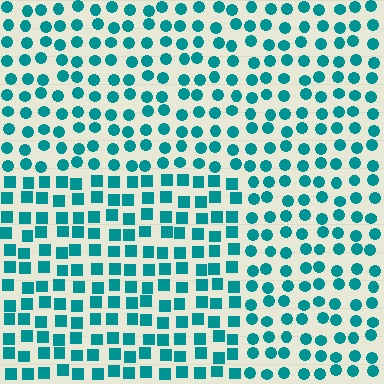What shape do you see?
I see a rectangle.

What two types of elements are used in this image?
The image uses squares inside the rectangle region and circles outside it.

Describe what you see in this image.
The image is filled with small teal elements arranged in a uniform grid. A rectangle-shaped region contains squares, while the surrounding area contains circles. The boundary is defined purely by the change in element shape.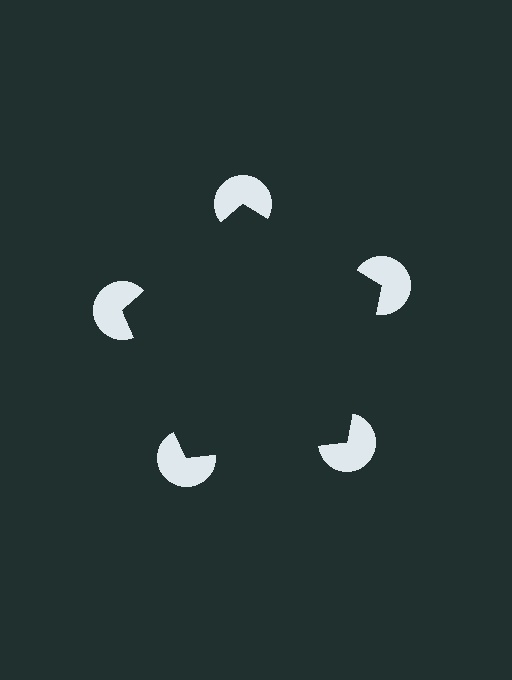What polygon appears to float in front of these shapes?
An illusory pentagon — its edges are inferred from the aligned wedge cuts in the pac-man discs, not physically drawn.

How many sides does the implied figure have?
5 sides.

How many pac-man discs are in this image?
There are 5 — one at each vertex of the illusory pentagon.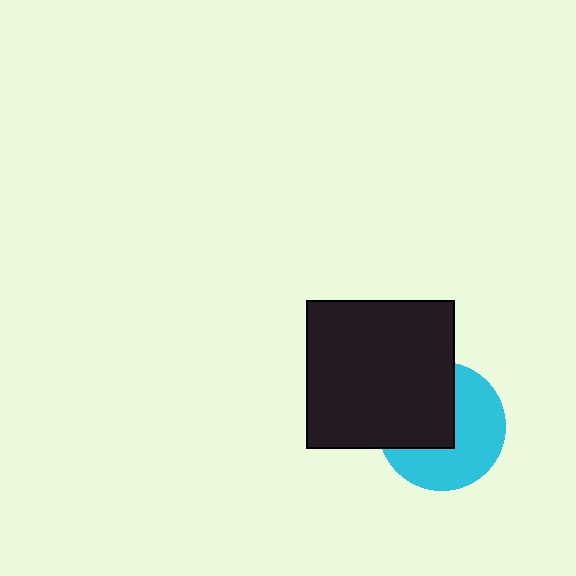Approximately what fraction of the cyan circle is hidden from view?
Roughly 45% of the cyan circle is hidden behind the black square.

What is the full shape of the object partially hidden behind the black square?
The partially hidden object is a cyan circle.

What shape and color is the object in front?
The object in front is a black square.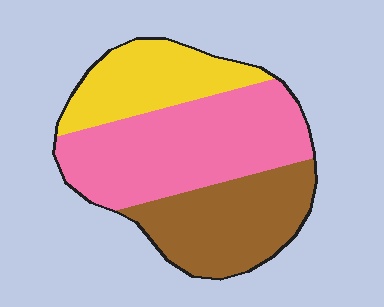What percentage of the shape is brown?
Brown takes up about one third (1/3) of the shape.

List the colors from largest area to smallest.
From largest to smallest: pink, brown, yellow.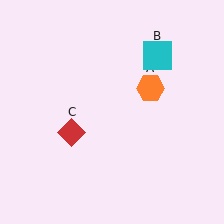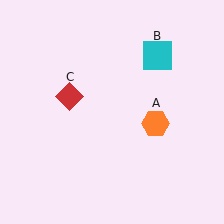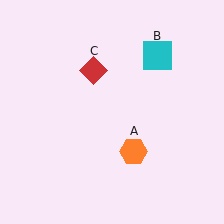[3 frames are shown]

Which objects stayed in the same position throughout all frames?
Cyan square (object B) remained stationary.